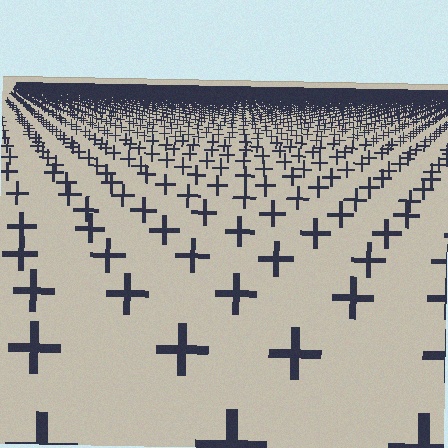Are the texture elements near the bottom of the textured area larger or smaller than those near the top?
Larger. Near the bottom, elements are closer to the viewer and appear at a bigger on-screen size.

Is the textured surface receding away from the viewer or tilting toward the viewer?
The surface is receding away from the viewer. Texture elements get smaller and denser toward the top.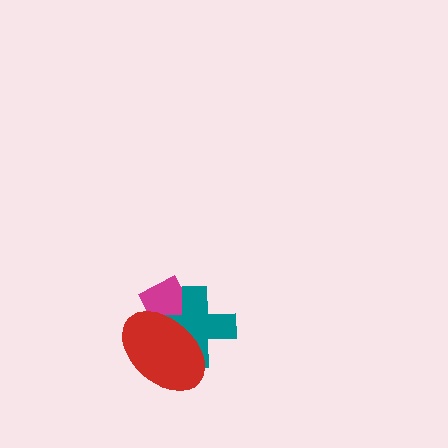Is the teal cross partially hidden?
Yes, it is partially covered by another shape.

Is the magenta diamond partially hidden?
Yes, it is partially covered by another shape.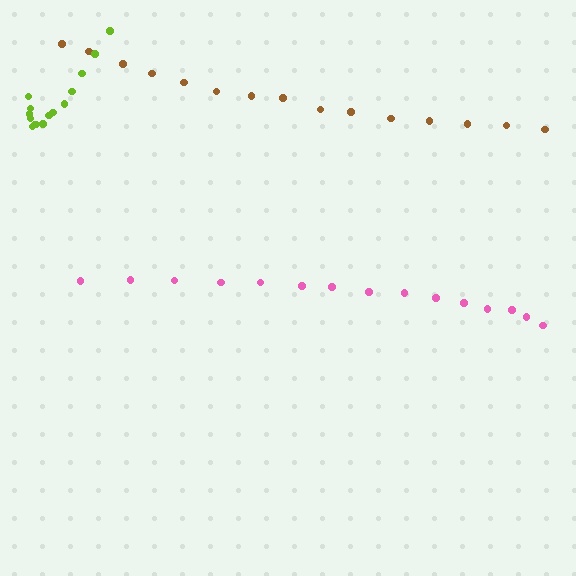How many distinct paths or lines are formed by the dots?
There are 3 distinct paths.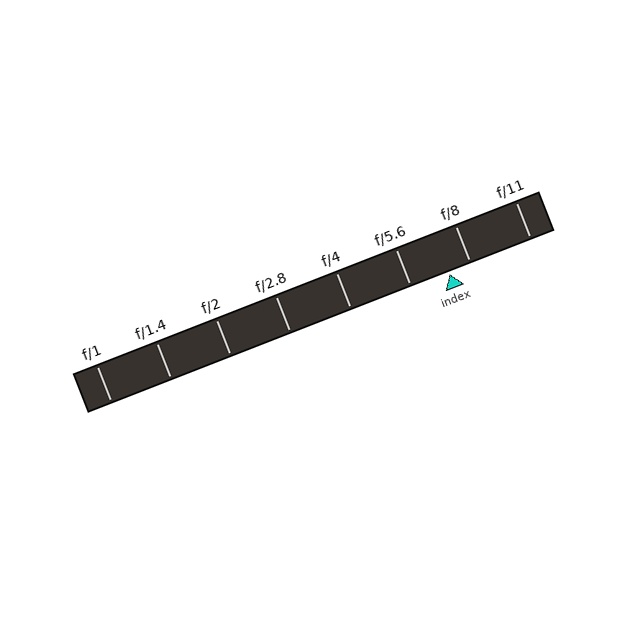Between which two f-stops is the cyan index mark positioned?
The index mark is between f/5.6 and f/8.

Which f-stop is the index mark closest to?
The index mark is closest to f/8.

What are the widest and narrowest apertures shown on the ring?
The widest aperture shown is f/1 and the narrowest is f/11.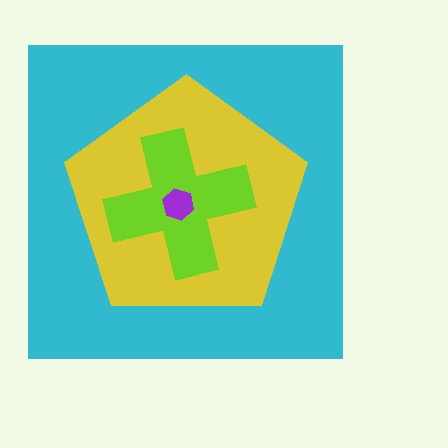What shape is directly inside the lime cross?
The purple hexagon.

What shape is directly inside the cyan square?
The yellow pentagon.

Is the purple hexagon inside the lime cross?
Yes.